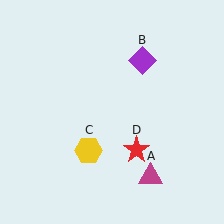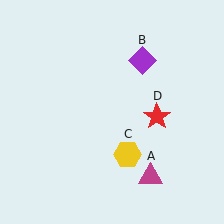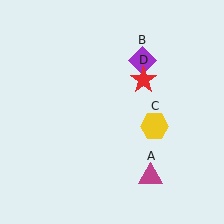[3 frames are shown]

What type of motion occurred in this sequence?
The yellow hexagon (object C), red star (object D) rotated counterclockwise around the center of the scene.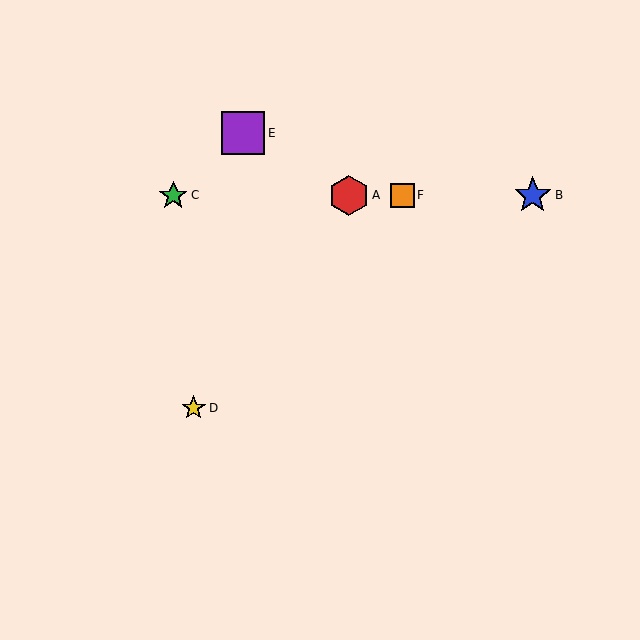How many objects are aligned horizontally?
4 objects (A, B, C, F) are aligned horizontally.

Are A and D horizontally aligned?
No, A is at y≈195 and D is at y≈408.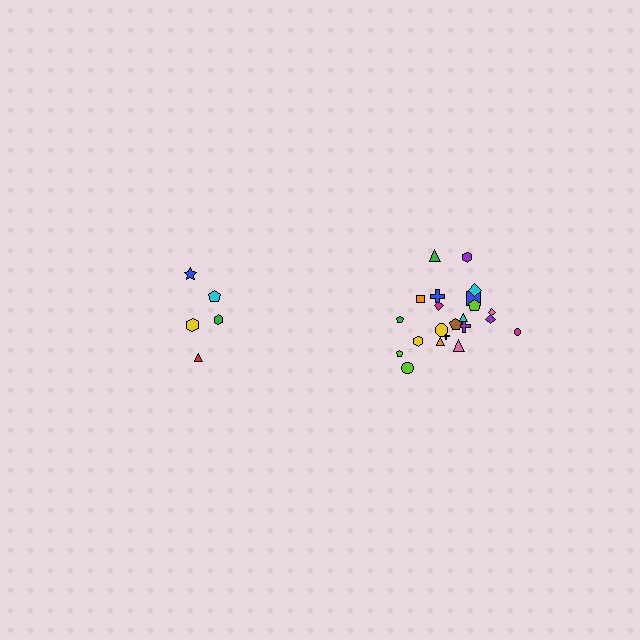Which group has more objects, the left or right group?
The right group.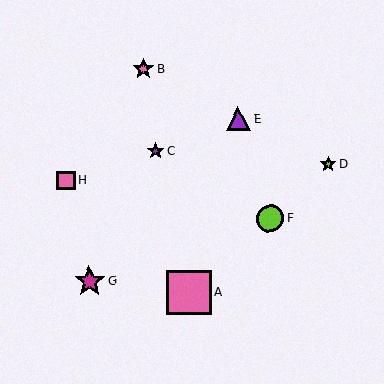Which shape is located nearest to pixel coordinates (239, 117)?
The purple triangle (labeled E) at (238, 119) is nearest to that location.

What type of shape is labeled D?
Shape D is a lime star.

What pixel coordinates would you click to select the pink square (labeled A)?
Click at (188, 292) to select the pink square A.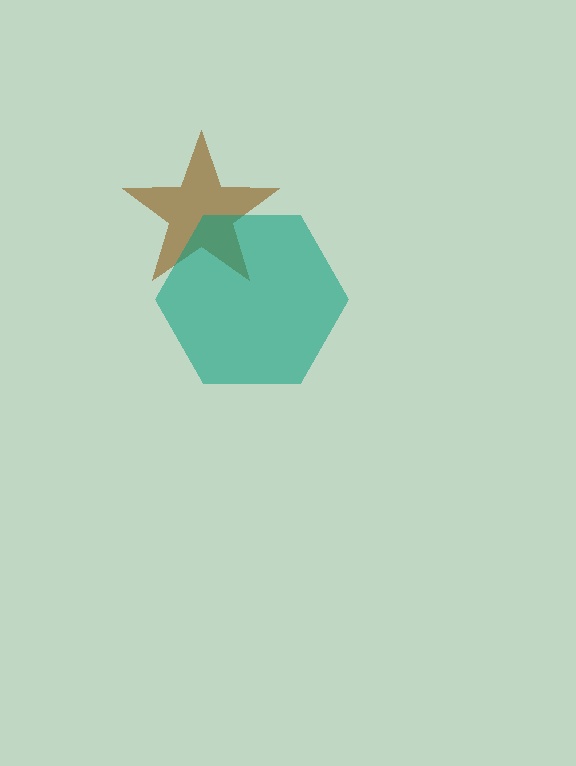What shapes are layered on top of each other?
The layered shapes are: a brown star, a teal hexagon.